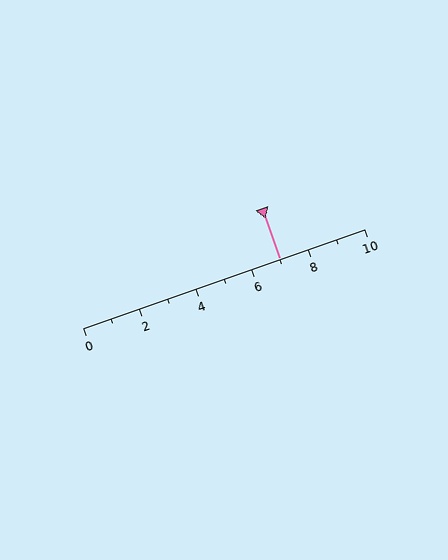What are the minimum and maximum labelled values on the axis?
The axis runs from 0 to 10.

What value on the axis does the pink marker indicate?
The marker indicates approximately 7.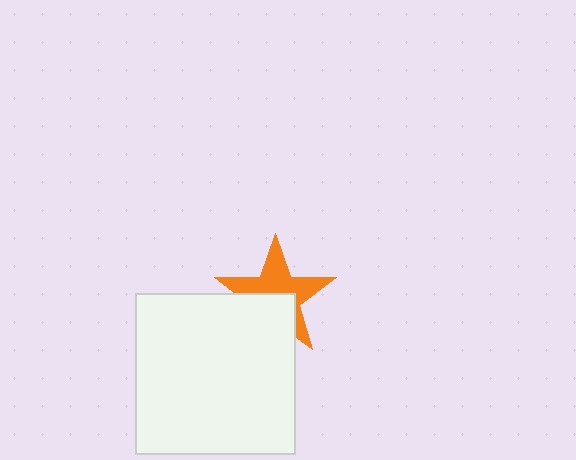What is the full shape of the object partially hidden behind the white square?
The partially hidden object is an orange star.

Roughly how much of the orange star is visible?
About half of it is visible (roughly 59%).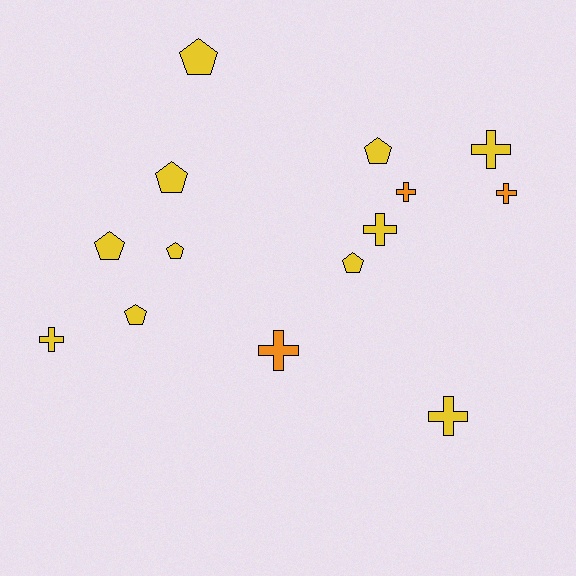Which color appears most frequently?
Yellow, with 11 objects.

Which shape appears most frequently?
Cross, with 7 objects.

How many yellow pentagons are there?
There are 7 yellow pentagons.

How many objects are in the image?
There are 14 objects.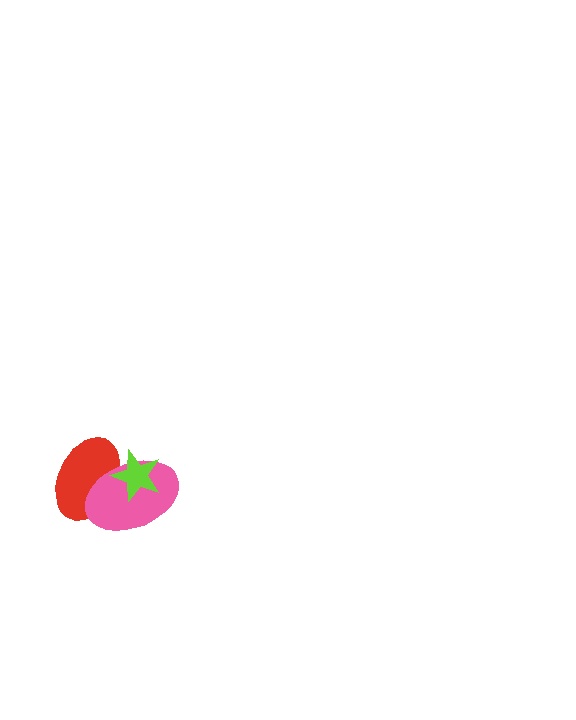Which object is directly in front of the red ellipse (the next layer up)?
The pink ellipse is directly in front of the red ellipse.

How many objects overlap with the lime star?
2 objects overlap with the lime star.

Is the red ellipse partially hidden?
Yes, it is partially covered by another shape.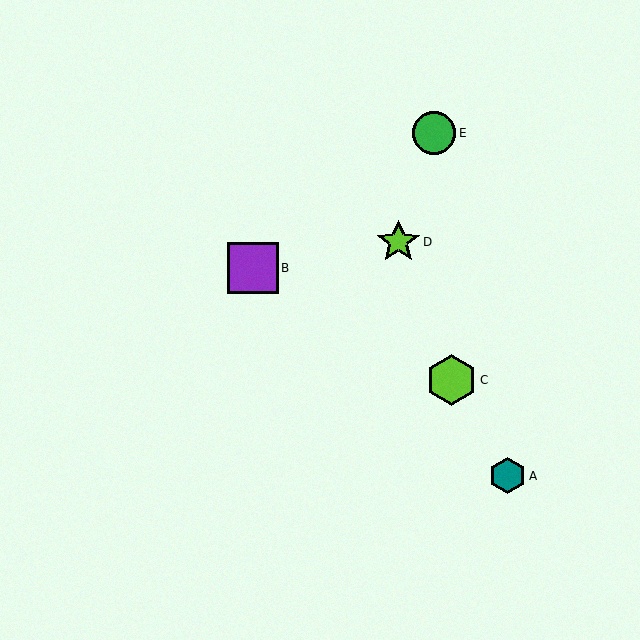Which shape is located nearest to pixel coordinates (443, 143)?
The green circle (labeled E) at (434, 133) is nearest to that location.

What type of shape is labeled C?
Shape C is a lime hexagon.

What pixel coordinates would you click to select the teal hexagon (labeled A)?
Click at (507, 476) to select the teal hexagon A.